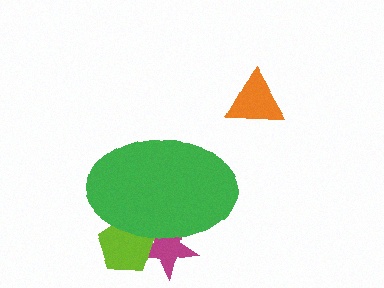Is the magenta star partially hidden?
Yes, the magenta star is partially hidden behind the green ellipse.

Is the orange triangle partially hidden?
No, the orange triangle is fully visible.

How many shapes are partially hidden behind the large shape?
2 shapes are partially hidden.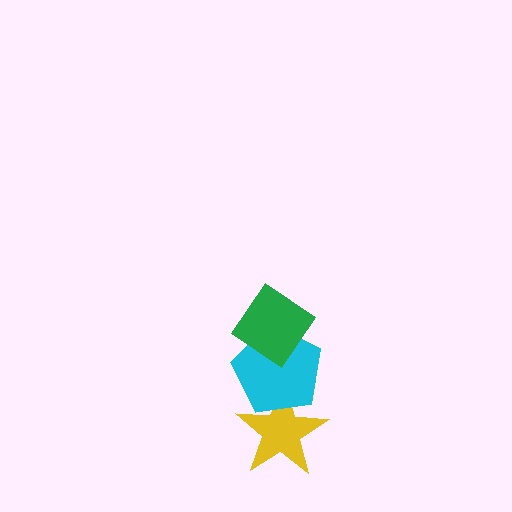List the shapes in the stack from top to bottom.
From top to bottom: the green diamond, the cyan pentagon, the yellow star.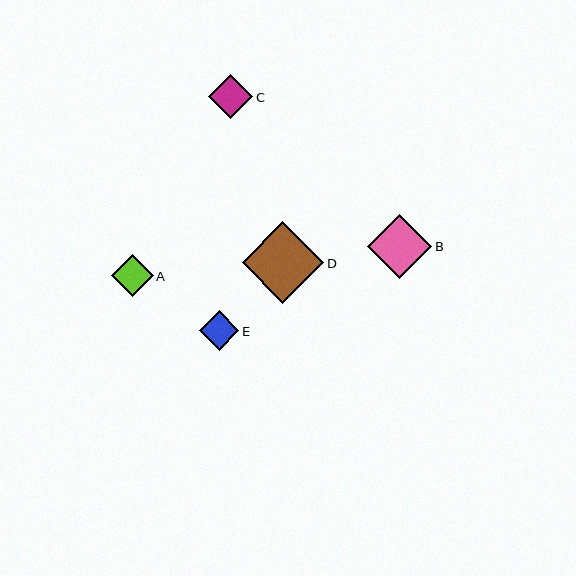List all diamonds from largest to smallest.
From largest to smallest: D, B, C, A, E.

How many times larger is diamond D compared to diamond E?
Diamond D is approximately 2.1 times the size of diamond E.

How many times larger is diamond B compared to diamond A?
Diamond B is approximately 1.5 times the size of diamond A.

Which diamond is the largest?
Diamond D is the largest with a size of approximately 81 pixels.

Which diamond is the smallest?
Diamond E is the smallest with a size of approximately 40 pixels.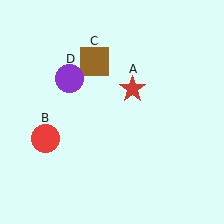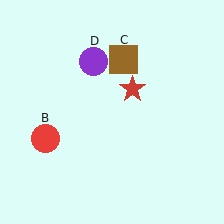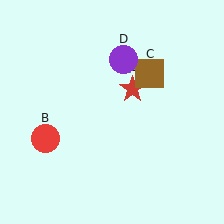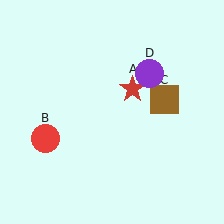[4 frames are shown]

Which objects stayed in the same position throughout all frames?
Red star (object A) and red circle (object B) remained stationary.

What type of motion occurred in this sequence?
The brown square (object C), purple circle (object D) rotated clockwise around the center of the scene.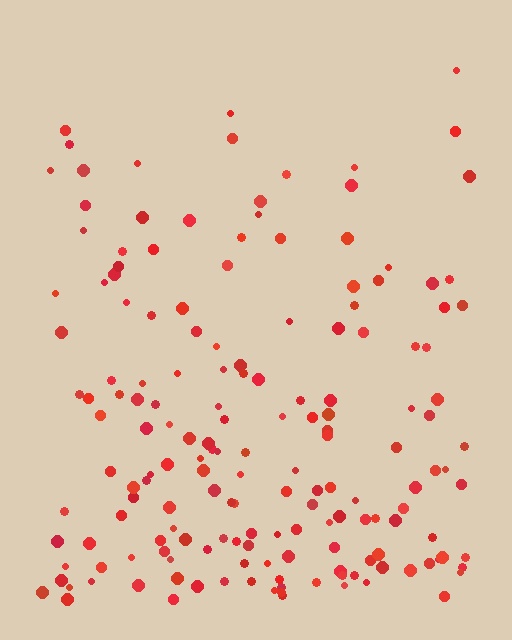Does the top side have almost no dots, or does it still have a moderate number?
Still a moderate number, just noticeably fewer than the bottom.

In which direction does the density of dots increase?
From top to bottom, with the bottom side densest.